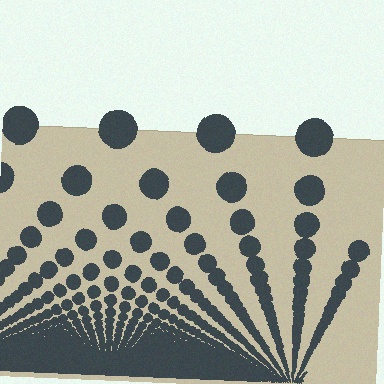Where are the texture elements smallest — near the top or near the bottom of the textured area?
Near the bottom.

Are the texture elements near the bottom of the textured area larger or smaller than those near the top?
Smaller. The gradient is inverted — elements near the bottom are smaller and denser.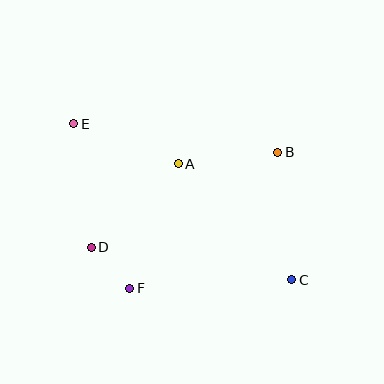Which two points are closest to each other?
Points D and F are closest to each other.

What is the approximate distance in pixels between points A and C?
The distance between A and C is approximately 163 pixels.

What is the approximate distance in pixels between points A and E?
The distance between A and E is approximately 111 pixels.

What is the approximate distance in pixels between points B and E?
The distance between B and E is approximately 206 pixels.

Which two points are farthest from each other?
Points C and E are farthest from each other.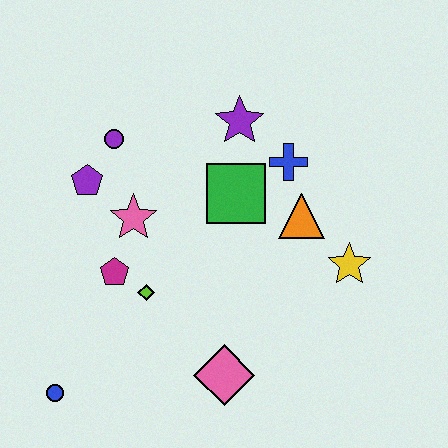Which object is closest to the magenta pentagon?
The lime diamond is closest to the magenta pentagon.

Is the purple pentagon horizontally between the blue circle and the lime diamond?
Yes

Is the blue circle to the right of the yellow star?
No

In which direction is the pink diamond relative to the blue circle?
The pink diamond is to the right of the blue circle.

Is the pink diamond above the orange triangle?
No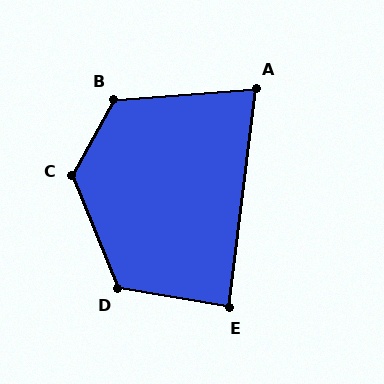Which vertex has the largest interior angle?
C, at approximately 129 degrees.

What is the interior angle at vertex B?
Approximately 123 degrees (obtuse).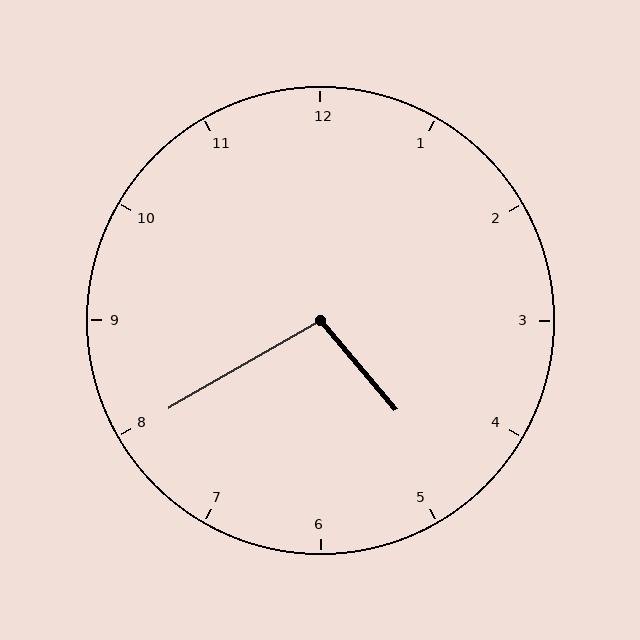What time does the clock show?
4:40.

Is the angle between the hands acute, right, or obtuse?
It is obtuse.